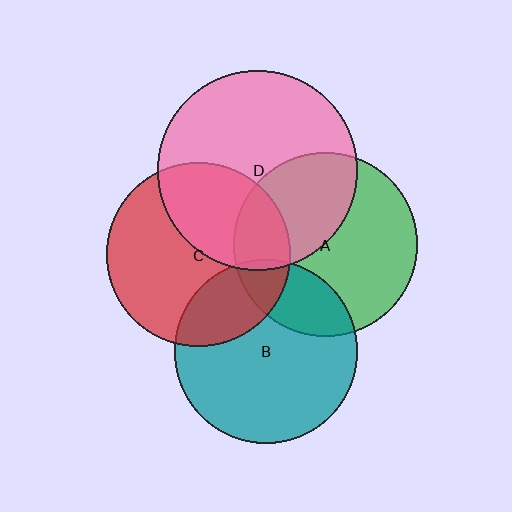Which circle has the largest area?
Circle D (pink).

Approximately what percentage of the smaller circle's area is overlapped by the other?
Approximately 5%.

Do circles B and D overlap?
Yes.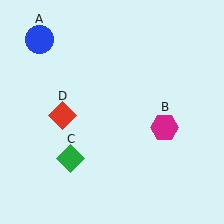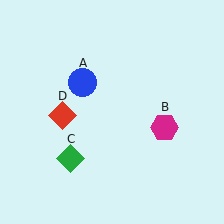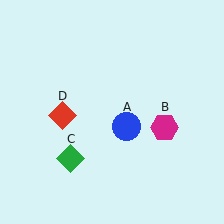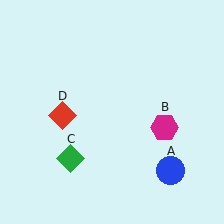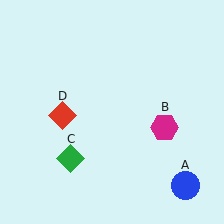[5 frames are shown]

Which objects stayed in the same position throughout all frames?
Magenta hexagon (object B) and green diamond (object C) and red diamond (object D) remained stationary.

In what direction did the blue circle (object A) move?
The blue circle (object A) moved down and to the right.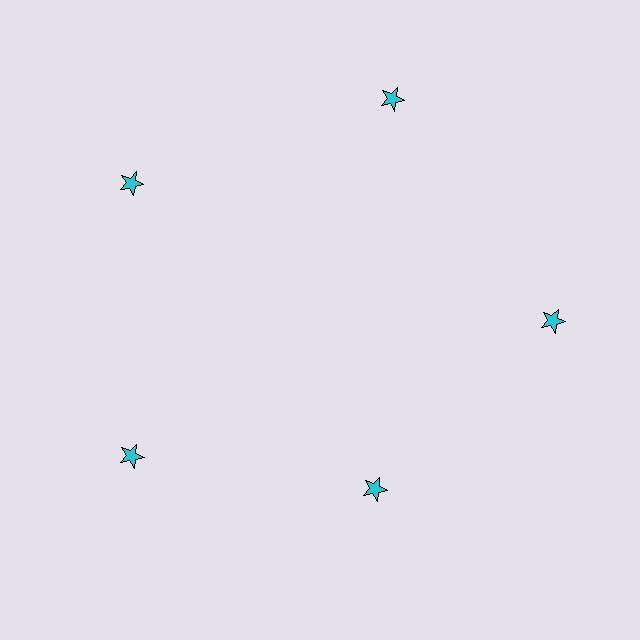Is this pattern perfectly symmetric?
No. The 5 cyan stars are arranged in a ring, but one element near the 5 o'clock position is pulled inward toward the center, breaking the 5-fold rotational symmetry.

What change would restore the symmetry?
The symmetry would be restored by moving it outward, back onto the ring so that all 5 stars sit at equal angles and equal distance from the center.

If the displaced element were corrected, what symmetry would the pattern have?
It would have 5-fold rotational symmetry — the pattern would map onto itself every 72 degrees.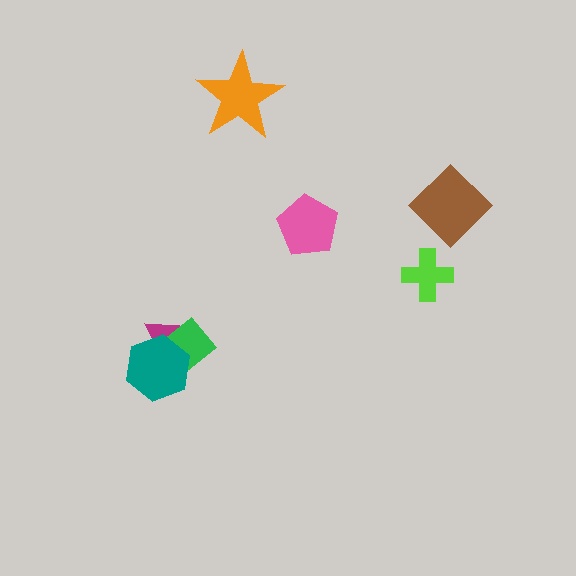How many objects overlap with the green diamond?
2 objects overlap with the green diamond.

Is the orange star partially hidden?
No, no other shape covers it.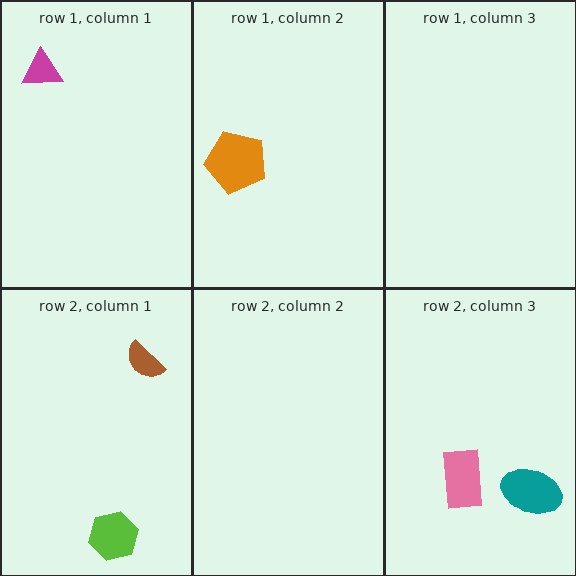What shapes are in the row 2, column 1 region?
The lime hexagon, the brown semicircle.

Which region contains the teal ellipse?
The row 2, column 3 region.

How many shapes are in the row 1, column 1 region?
1.